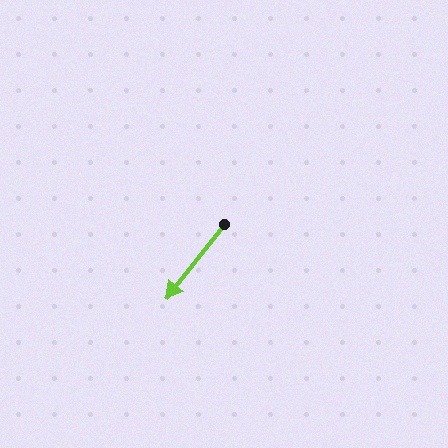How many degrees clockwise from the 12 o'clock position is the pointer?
Approximately 218 degrees.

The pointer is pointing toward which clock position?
Roughly 7 o'clock.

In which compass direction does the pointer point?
Southwest.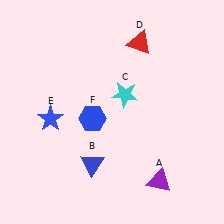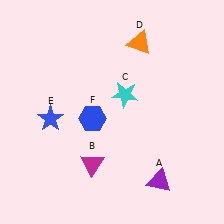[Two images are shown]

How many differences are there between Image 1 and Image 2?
There are 2 differences between the two images.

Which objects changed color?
B changed from blue to magenta. D changed from red to orange.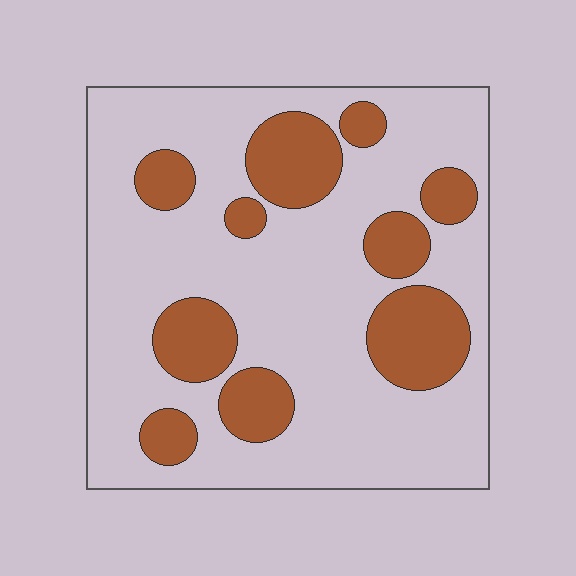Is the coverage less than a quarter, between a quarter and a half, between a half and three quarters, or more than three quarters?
Between a quarter and a half.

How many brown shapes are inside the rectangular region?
10.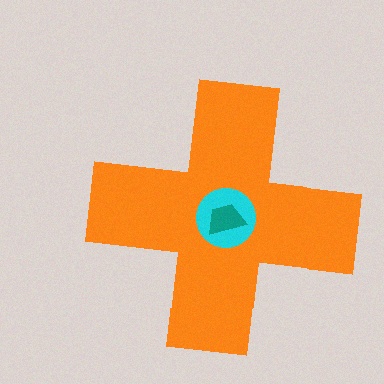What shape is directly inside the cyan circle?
The teal trapezoid.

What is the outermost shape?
The orange cross.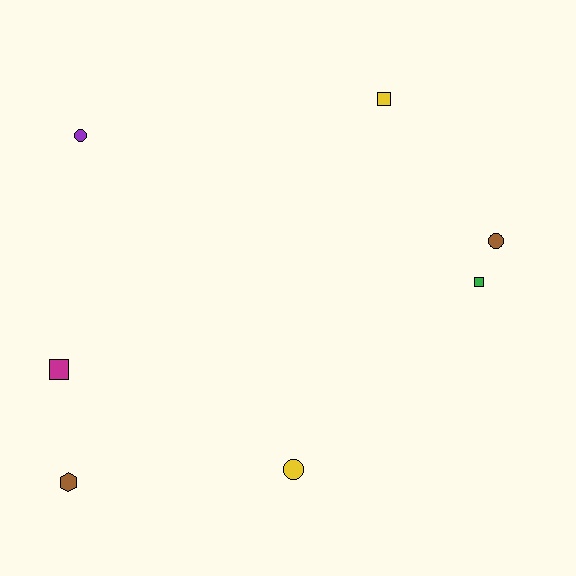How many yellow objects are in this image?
There are 2 yellow objects.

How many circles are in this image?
There are 3 circles.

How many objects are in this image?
There are 7 objects.